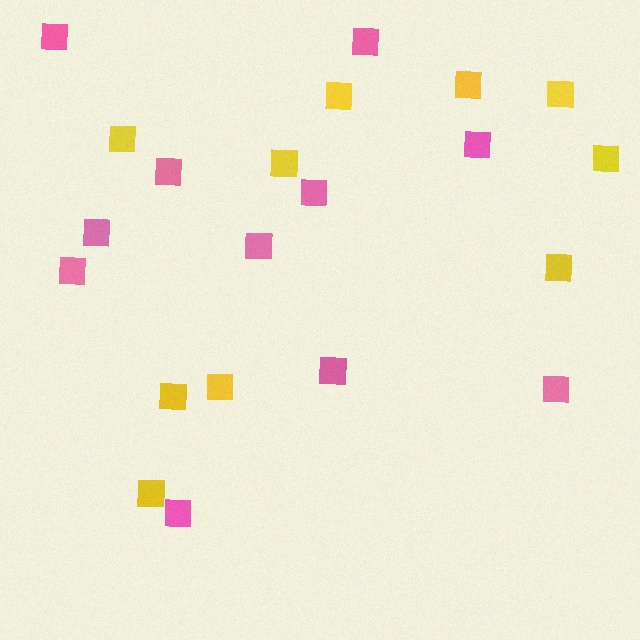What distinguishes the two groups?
There are 2 groups: one group of yellow squares (10) and one group of pink squares (11).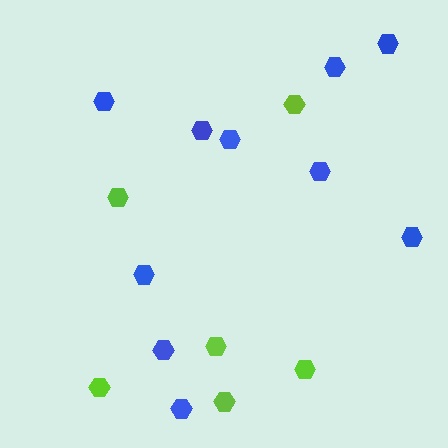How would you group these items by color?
There are 2 groups: one group of blue hexagons (10) and one group of lime hexagons (6).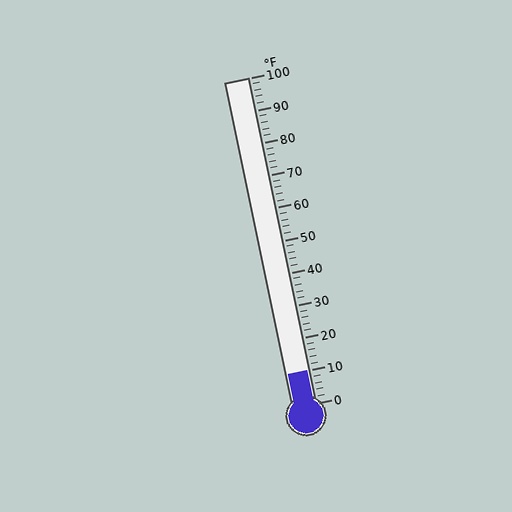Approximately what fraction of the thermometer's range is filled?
The thermometer is filled to approximately 10% of its range.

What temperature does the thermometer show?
The thermometer shows approximately 10°F.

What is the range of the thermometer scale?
The thermometer scale ranges from 0°F to 100°F.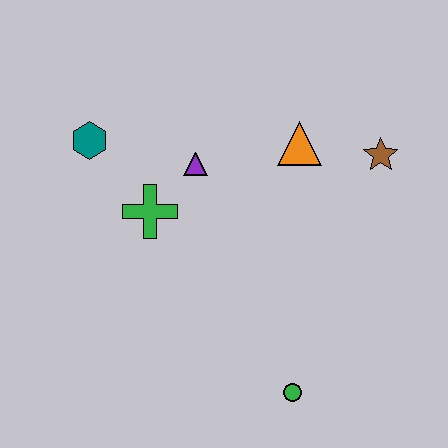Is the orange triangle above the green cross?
Yes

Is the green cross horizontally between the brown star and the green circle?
No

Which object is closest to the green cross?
The purple triangle is closest to the green cross.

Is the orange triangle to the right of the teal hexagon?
Yes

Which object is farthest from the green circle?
The teal hexagon is farthest from the green circle.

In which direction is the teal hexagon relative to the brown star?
The teal hexagon is to the left of the brown star.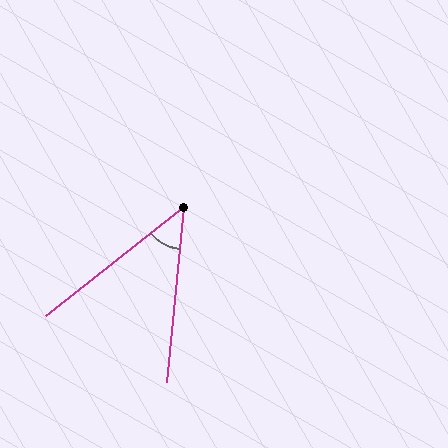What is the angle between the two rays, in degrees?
Approximately 46 degrees.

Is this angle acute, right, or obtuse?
It is acute.